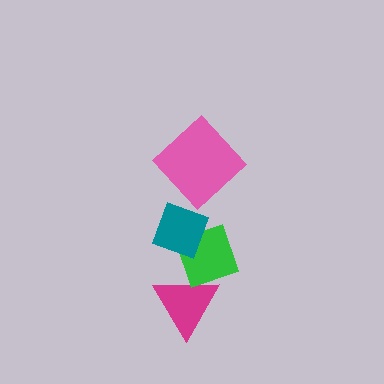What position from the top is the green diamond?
The green diamond is 3rd from the top.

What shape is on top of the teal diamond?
The pink diamond is on top of the teal diamond.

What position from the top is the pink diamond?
The pink diamond is 1st from the top.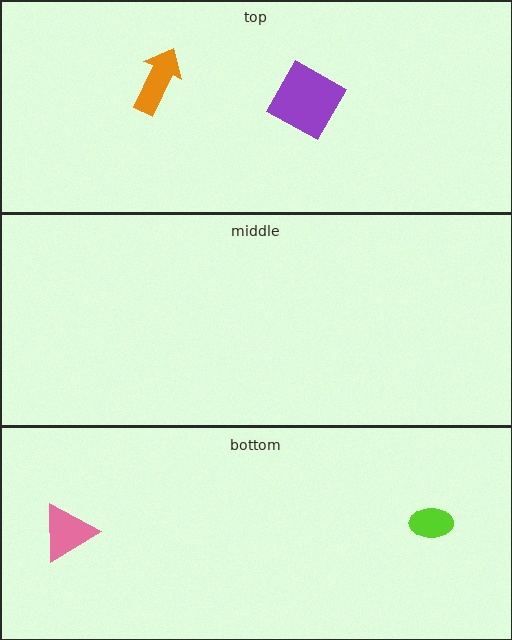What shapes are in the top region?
The orange arrow, the purple square.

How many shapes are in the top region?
2.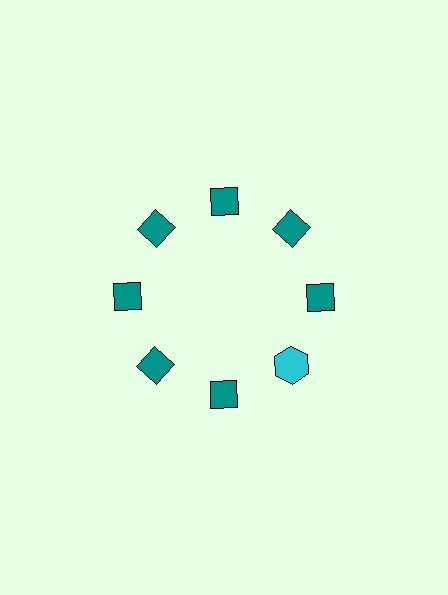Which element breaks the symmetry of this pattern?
The cyan hexagon at roughly the 4 o'clock position breaks the symmetry. All other shapes are teal diamonds.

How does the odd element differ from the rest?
It differs in both color (cyan instead of teal) and shape (hexagon instead of diamond).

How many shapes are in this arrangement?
There are 8 shapes arranged in a ring pattern.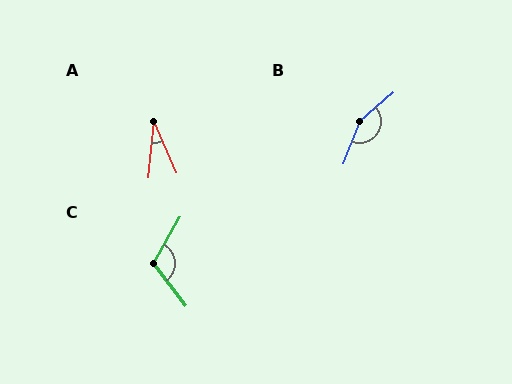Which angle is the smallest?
A, at approximately 29 degrees.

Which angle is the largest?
B, at approximately 152 degrees.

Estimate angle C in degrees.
Approximately 113 degrees.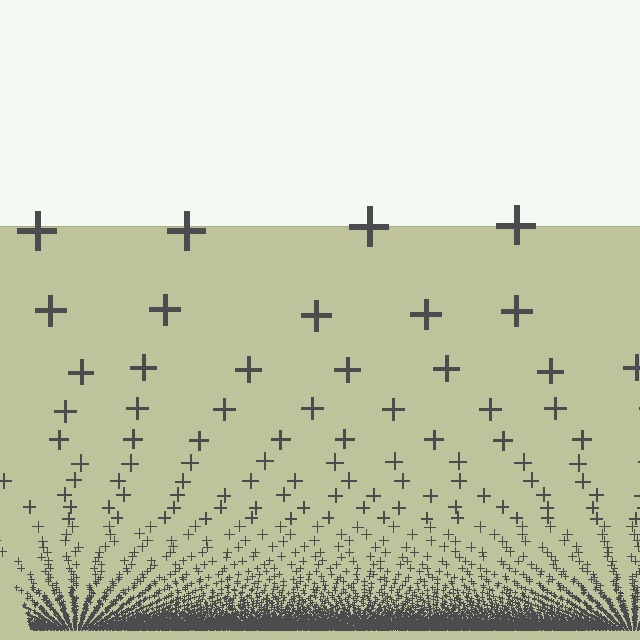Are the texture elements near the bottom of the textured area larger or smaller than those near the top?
Smaller. The gradient is inverted — elements near the bottom are smaller and denser.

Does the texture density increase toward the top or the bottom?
Density increases toward the bottom.